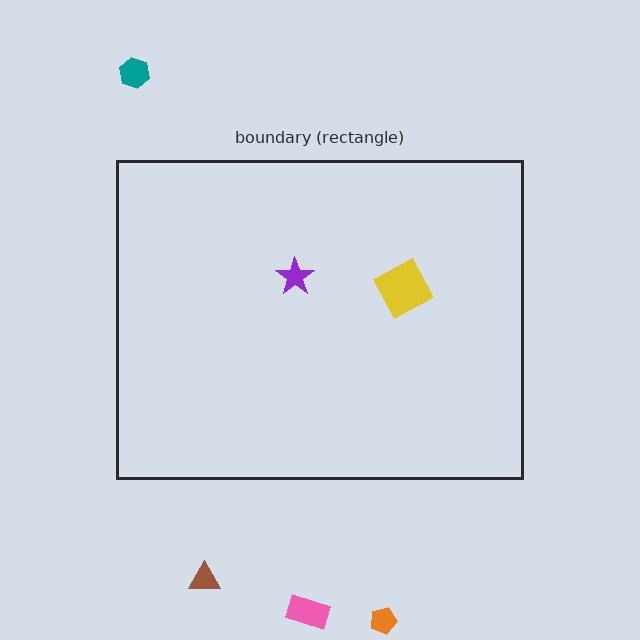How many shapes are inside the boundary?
2 inside, 4 outside.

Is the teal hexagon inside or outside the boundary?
Outside.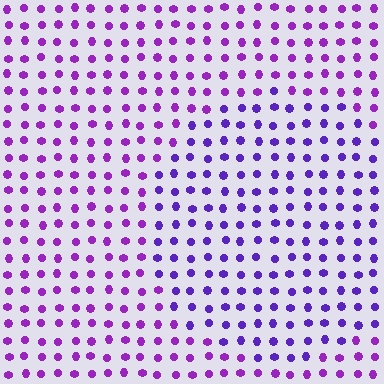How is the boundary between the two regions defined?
The boundary is defined purely by a slight shift in hue (about 25 degrees). Spacing, size, and orientation are identical on both sides.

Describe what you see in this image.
The image is filled with small purple elements in a uniform arrangement. A circle-shaped region is visible where the elements are tinted to a slightly different hue, forming a subtle color boundary.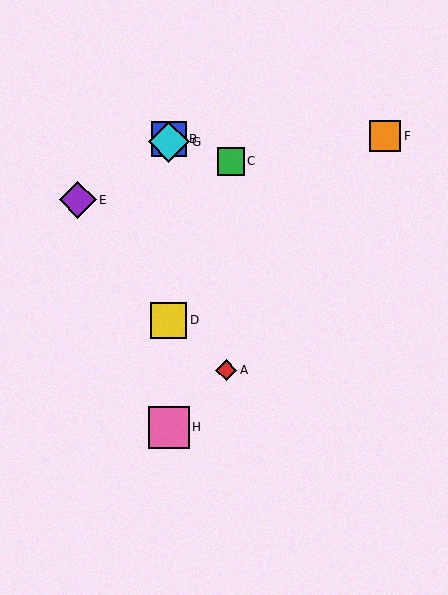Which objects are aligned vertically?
Objects B, D, G, H are aligned vertically.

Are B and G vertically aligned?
Yes, both are at x≈169.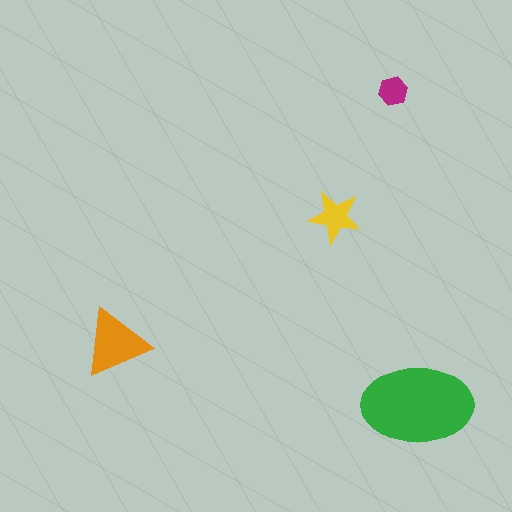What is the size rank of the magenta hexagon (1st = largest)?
4th.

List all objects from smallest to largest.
The magenta hexagon, the yellow star, the orange triangle, the green ellipse.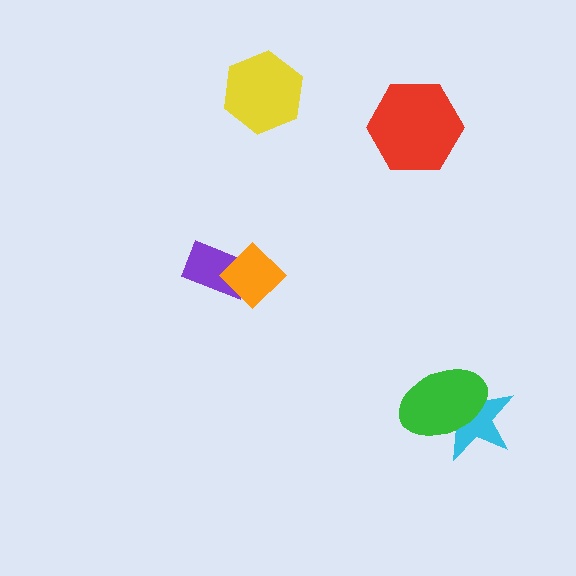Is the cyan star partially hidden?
Yes, it is partially covered by another shape.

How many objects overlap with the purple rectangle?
1 object overlaps with the purple rectangle.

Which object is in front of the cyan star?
The green ellipse is in front of the cyan star.